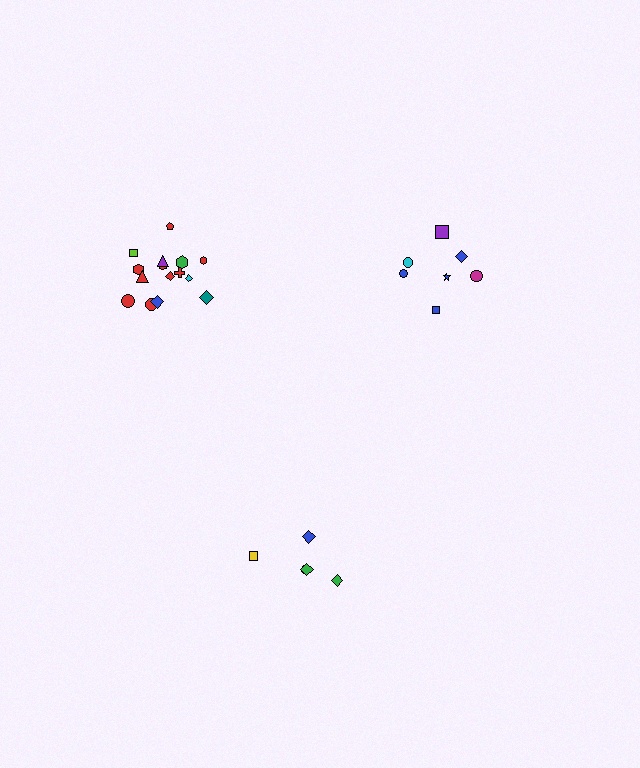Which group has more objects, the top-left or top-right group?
The top-left group.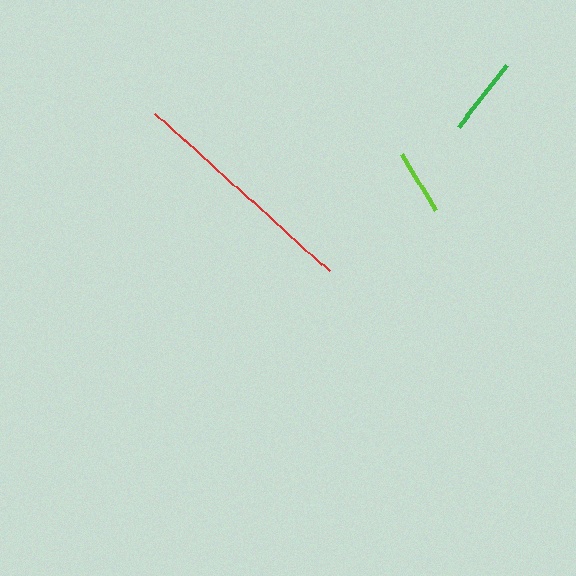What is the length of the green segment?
The green segment is approximately 79 pixels long.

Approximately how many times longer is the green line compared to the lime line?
The green line is approximately 1.2 times the length of the lime line.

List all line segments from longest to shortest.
From longest to shortest: red, green, lime.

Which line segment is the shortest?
The lime line is the shortest at approximately 65 pixels.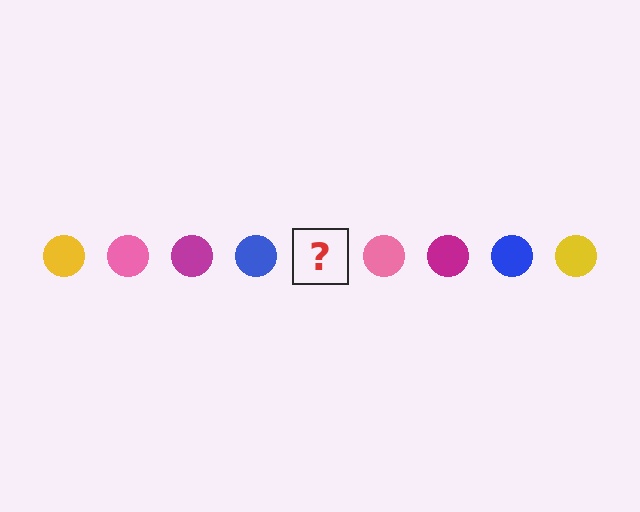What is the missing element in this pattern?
The missing element is a yellow circle.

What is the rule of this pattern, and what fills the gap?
The rule is that the pattern cycles through yellow, pink, magenta, blue circles. The gap should be filled with a yellow circle.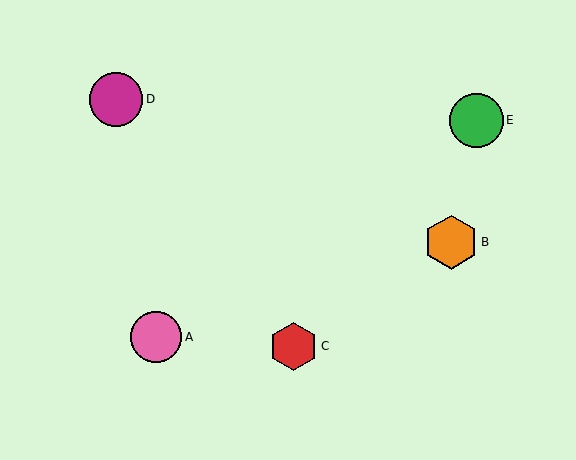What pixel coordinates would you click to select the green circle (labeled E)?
Click at (476, 120) to select the green circle E.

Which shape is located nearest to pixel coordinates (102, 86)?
The magenta circle (labeled D) at (116, 99) is nearest to that location.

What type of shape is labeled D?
Shape D is a magenta circle.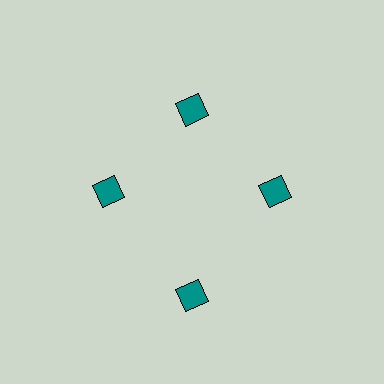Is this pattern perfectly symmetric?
No. The 4 teal squares are arranged in a ring, but one element near the 6 o'clock position is pushed outward from the center, breaking the 4-fold rotational symmetry.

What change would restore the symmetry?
The symmetry would be restored by moving it inward, back onto the ring so that all 4 squares sit at equal angles and equal distance from the center.